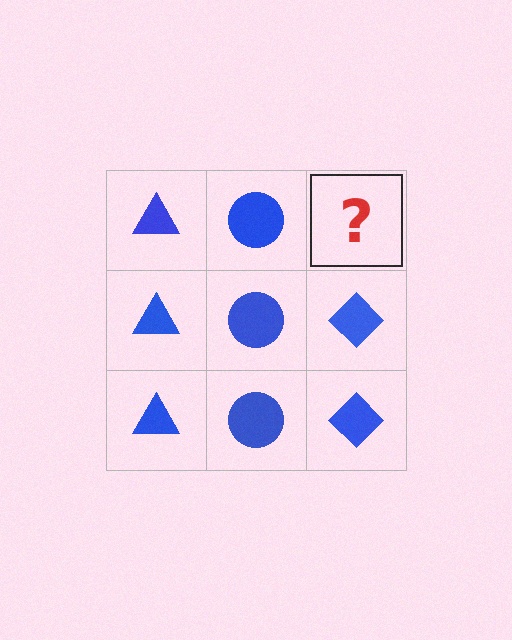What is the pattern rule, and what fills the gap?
The rule is that each column has a consistent shape. The gap should be filled with a blue diamond.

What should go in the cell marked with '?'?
The missing cell should contain a blue diamond.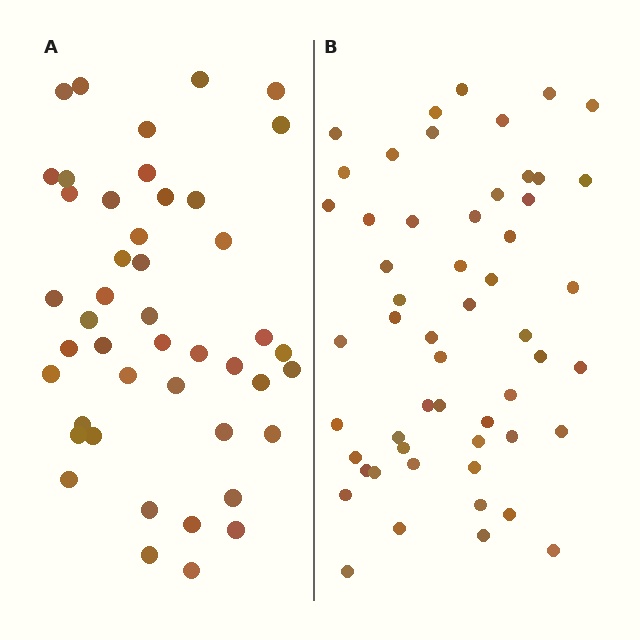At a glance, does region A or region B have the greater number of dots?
Region B (the right region) has more dots.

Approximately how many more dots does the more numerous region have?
Region B has roughly 8 or so more dots than region A.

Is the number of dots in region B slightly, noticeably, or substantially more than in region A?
Region B has only slightly more — the two regions are fairly close. The ratio is roughly 1.2 to 1.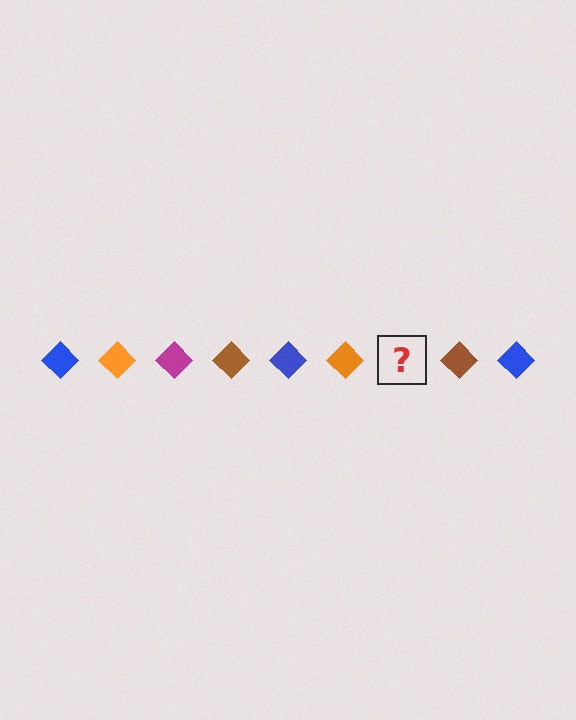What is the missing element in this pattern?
The missing element is a magenta diamond.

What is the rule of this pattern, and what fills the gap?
The rule is that the pattern cycles through blue, orange, magenta, brown diamonds. The gap should be filled with a magenta diamond.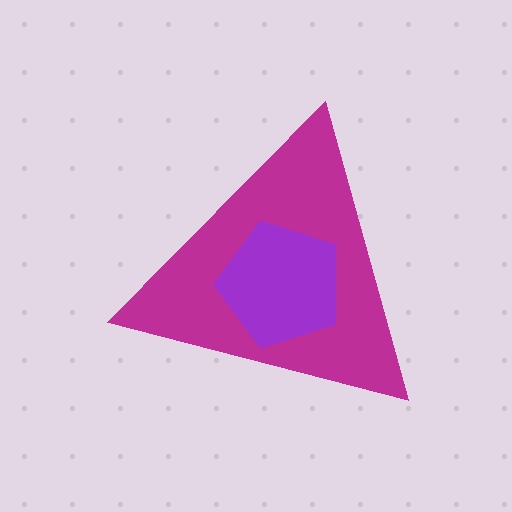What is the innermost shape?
The purple pentagon.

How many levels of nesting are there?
2.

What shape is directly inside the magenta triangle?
The purple pentagon.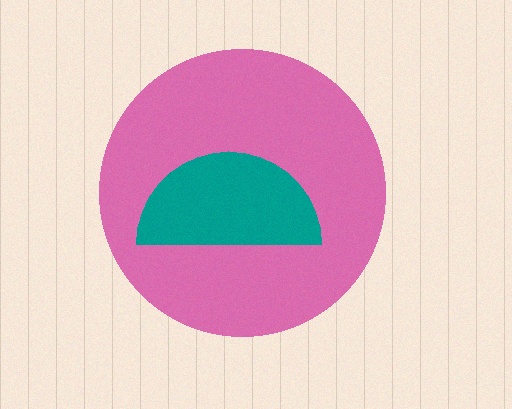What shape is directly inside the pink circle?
The teal semicircle.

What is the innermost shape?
The teal semicircle.